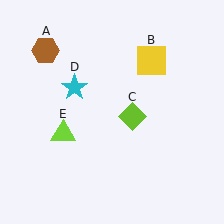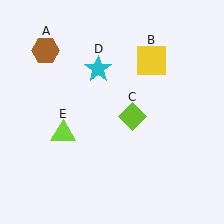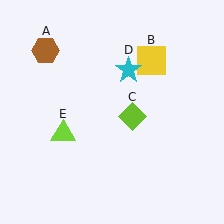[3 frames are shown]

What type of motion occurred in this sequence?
The cyan star (object D) rotated clockwise around the center of the scene.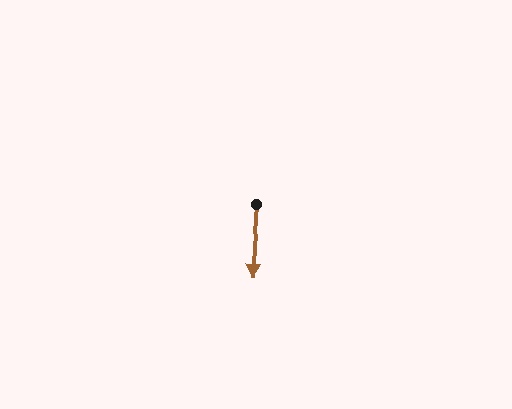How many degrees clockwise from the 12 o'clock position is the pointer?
Approximately 184 degrees.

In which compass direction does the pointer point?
South.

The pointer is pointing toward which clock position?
Roughly 6 o'clock.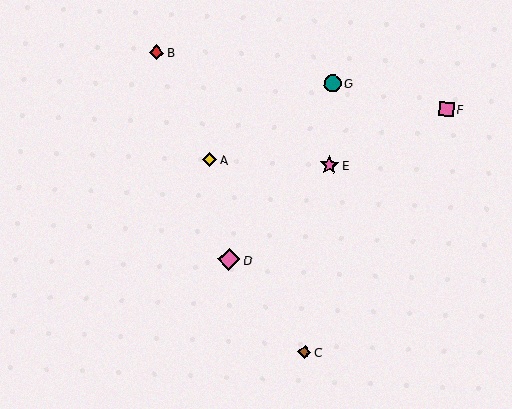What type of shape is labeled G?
Shape G is a teal circle.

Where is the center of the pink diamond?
The center of the pink diamond is at (229, 260).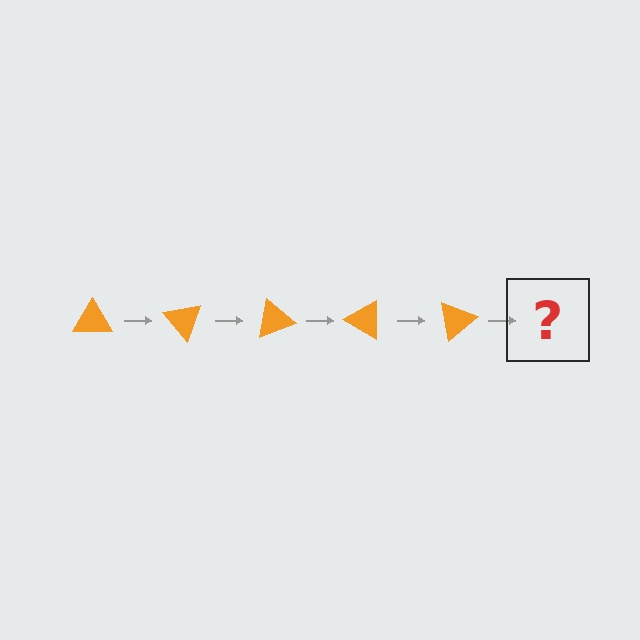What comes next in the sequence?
The next element should be an orange triangle rotated 250 degrees.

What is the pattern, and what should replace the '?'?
The pattern is that the triangle rotates 50 degrees each step. The '?' should be an orange triangle rotated 250 degrees.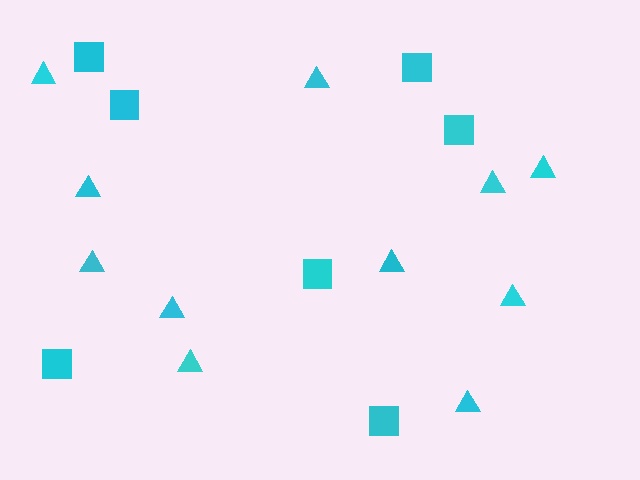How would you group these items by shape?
There are 2 groups: one group of squares (7) and one group of triangles (11).